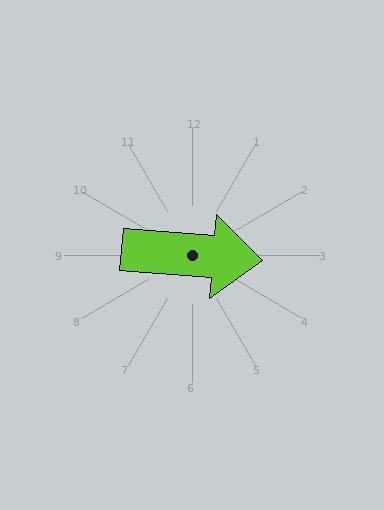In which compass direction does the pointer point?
East.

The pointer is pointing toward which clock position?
Roughly 3 o'clock.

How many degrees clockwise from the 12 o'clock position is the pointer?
Approximately 95 degrees.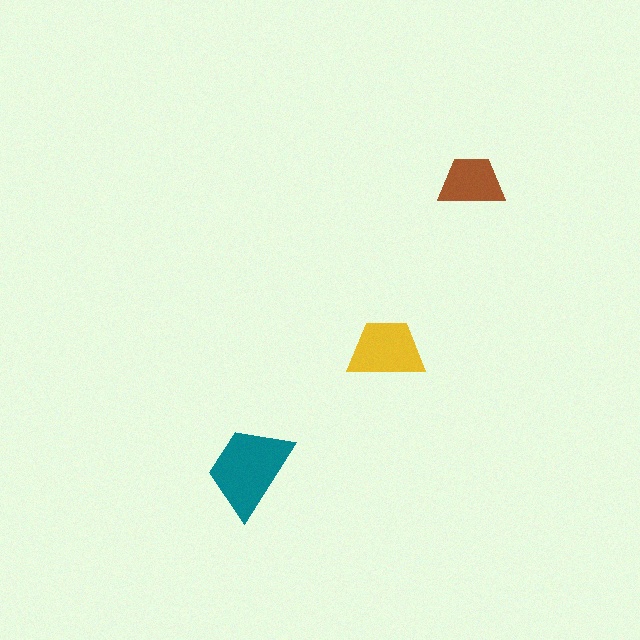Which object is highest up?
The brown trapezoid is topmost.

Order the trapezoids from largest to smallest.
the teal one, the yellow one, the brown one.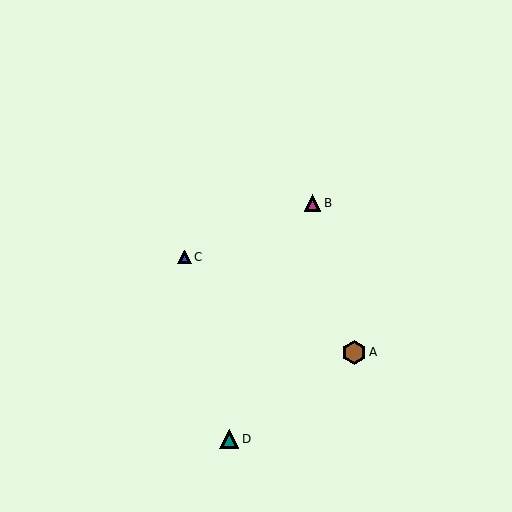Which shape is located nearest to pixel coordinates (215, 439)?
The teal triangle (labeled D) at (229, 439) is nearest to that location.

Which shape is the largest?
The brown hexagon (labeled A) is the largest.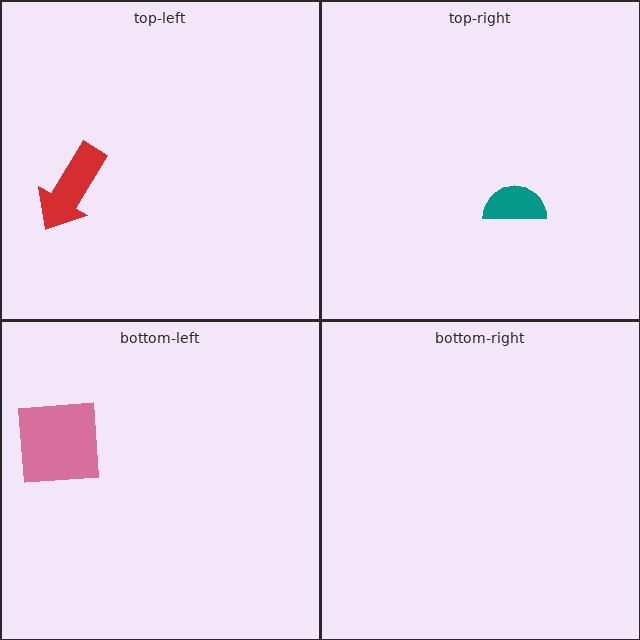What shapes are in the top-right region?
The teal semicircle.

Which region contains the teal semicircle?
The top-right region.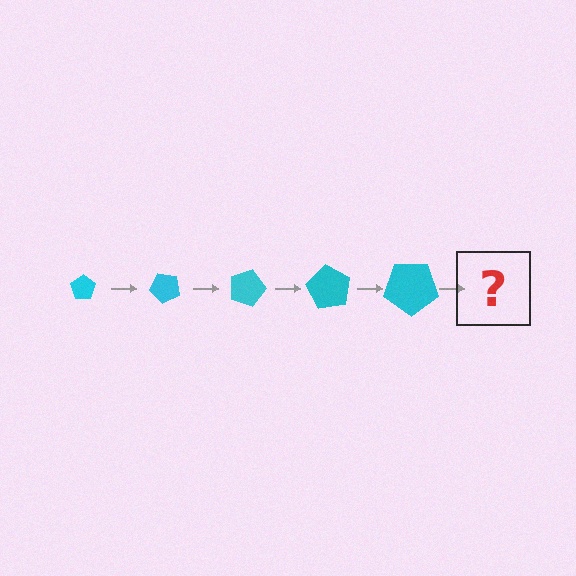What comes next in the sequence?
The next element should be a pentagon, larger than the previous one and rotated 225 degrees from the start.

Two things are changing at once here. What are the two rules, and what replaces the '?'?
The two rules are that the pentagon grows larger each step and it rotates 45 degrees each step. The '?' should be a pentagon, larger than the previous one and rotated 225 degrees from the start.